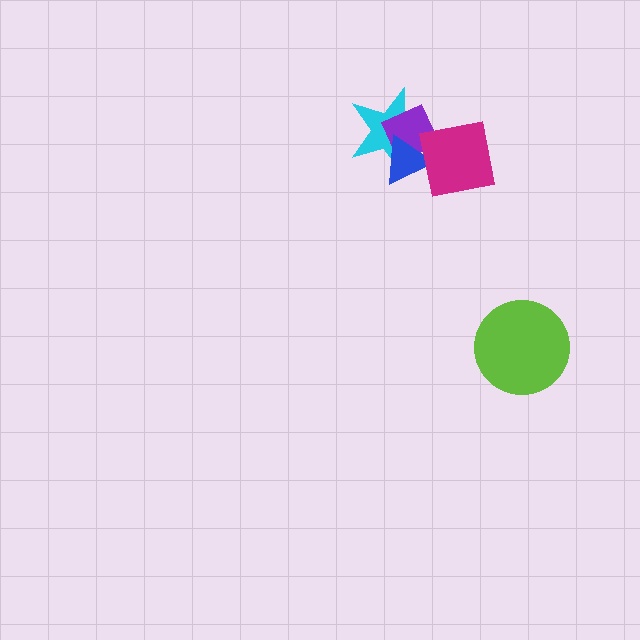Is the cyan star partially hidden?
Yes, it is partially covered by another shape.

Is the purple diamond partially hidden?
Yes, it is partially covered by another shape.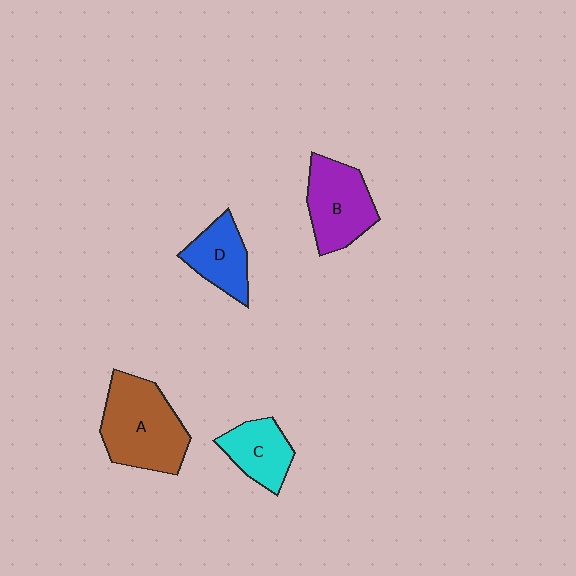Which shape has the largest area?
Shape A (brown).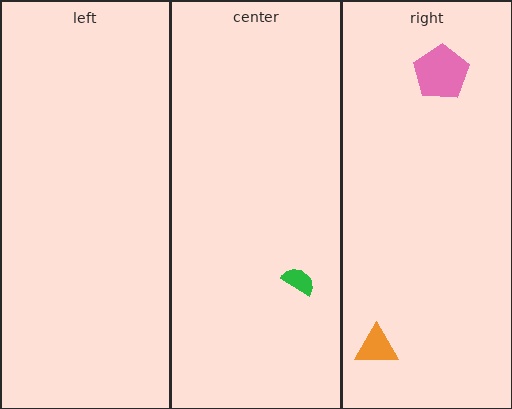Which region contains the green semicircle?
The center region.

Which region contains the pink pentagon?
The right region.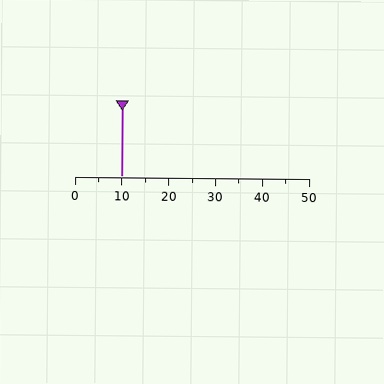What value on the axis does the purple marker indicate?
The marker indicates approximately 10.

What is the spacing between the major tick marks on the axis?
The major ticks are spaced 10 apart.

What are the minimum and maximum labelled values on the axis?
The axis runs from 0 to 50.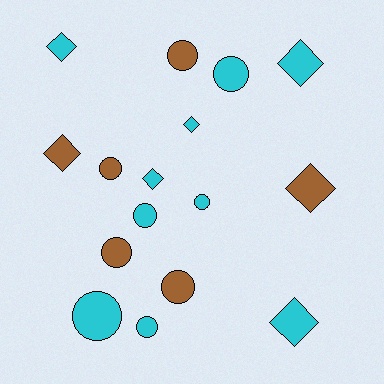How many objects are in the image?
There are 16 objects.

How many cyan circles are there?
There are 5 cyan circles.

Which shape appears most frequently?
Circle, with 9 objects.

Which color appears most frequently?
Cyan, with 10 objects.